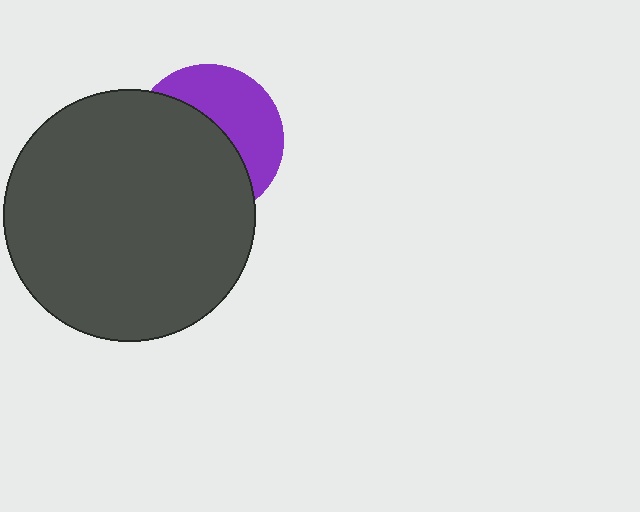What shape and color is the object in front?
The object in front is a dark gray circle.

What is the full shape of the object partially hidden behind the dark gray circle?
The partially hidden object is a purple circle.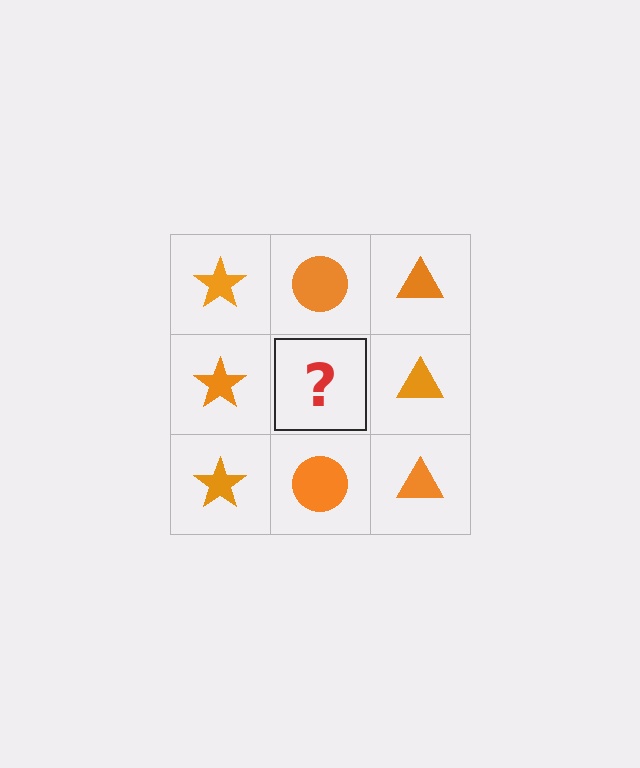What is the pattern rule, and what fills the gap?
The rule is that each column has a consistent shape. The gap should be filled with an orange circle.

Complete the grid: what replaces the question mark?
The question mark should be replaced with an orange circle.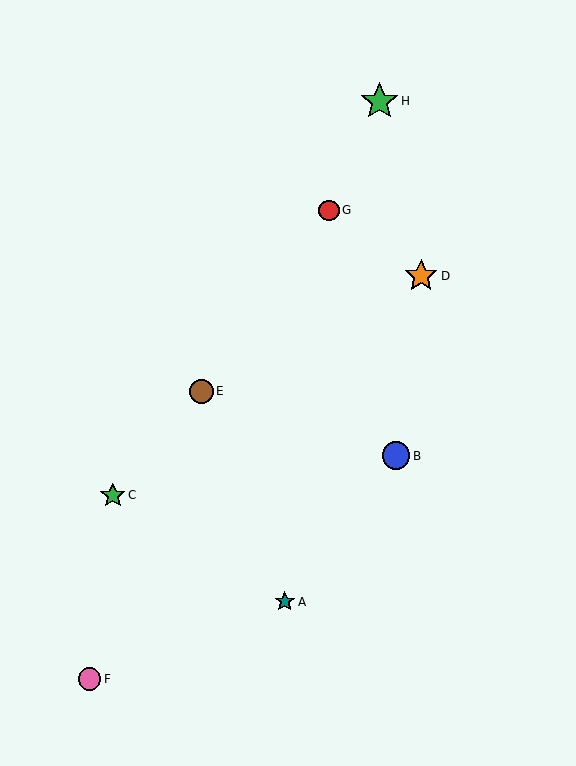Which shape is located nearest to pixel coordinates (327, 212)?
The red circle (labeled G) at (329, 211) is nearest to that location.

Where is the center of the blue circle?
The center of the blue circle is at (396, 456).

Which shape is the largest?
The green star (labeled H) is the largest.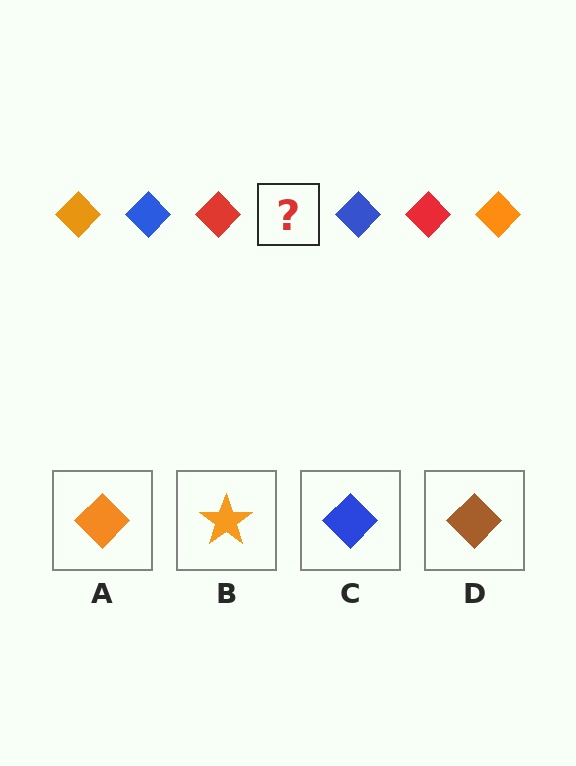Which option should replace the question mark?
Option A.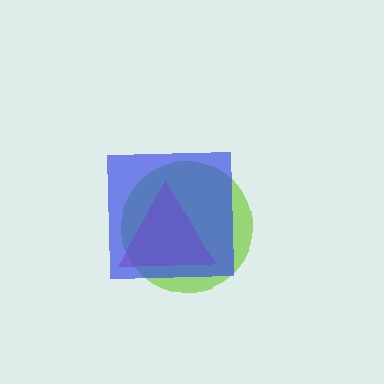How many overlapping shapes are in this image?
There are 3 overlapping shapes in the image.